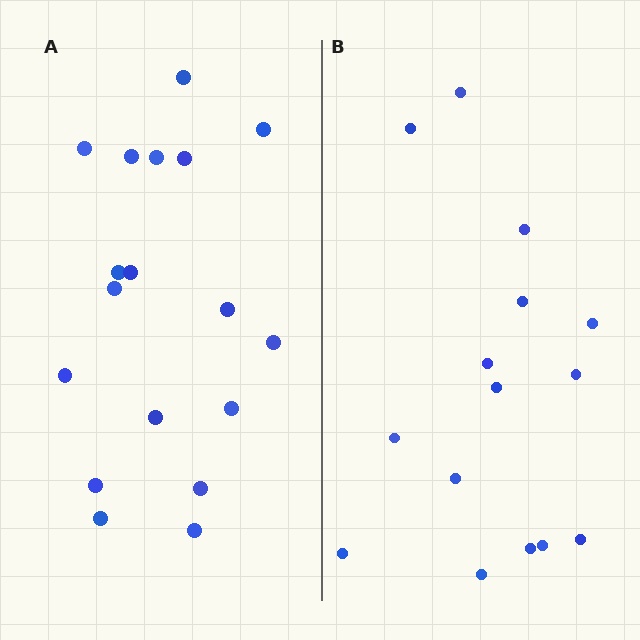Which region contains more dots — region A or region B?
Region A (the left region) has more dots.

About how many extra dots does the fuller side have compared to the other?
Region A has just a few more — roughly 2 or 3 more dots than region B.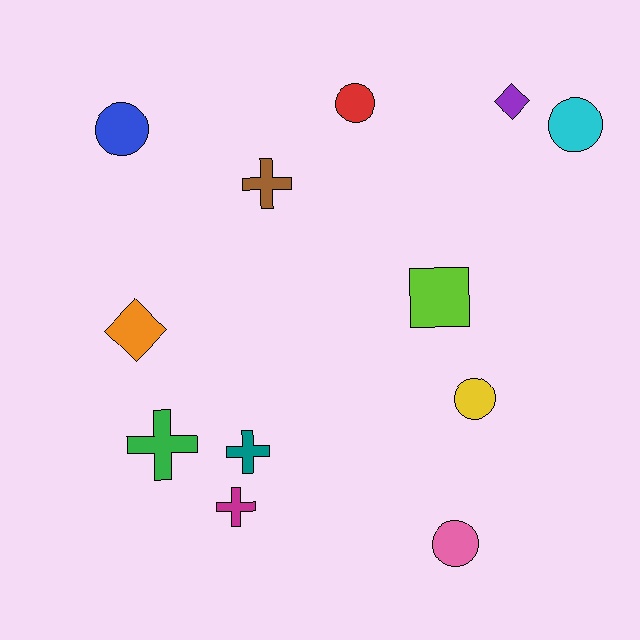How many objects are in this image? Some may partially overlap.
There are 12 objects.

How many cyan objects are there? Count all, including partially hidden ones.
There is 1 cyan object.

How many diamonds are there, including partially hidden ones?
There are 2 diamonds.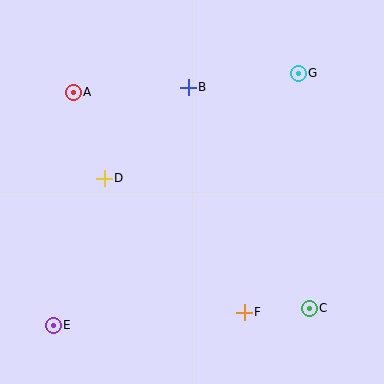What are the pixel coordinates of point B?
Point B is at (188, 87).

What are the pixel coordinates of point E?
Point E is at (53, 325).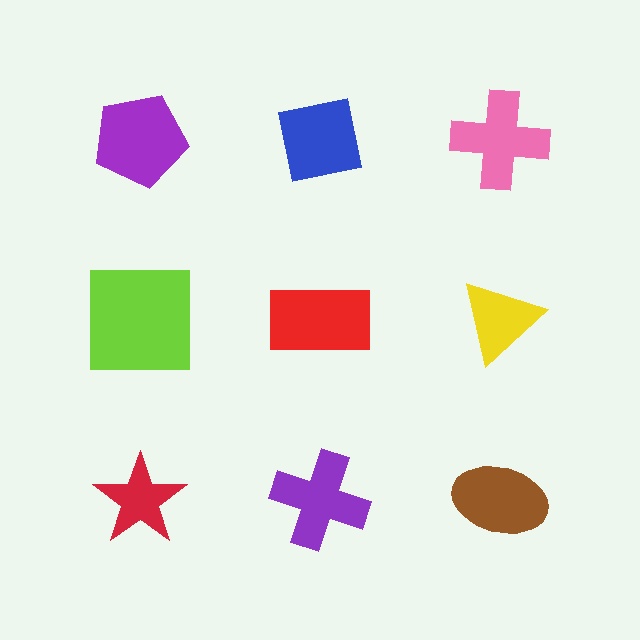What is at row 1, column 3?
A pink cross.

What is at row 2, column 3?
A yellow triangle.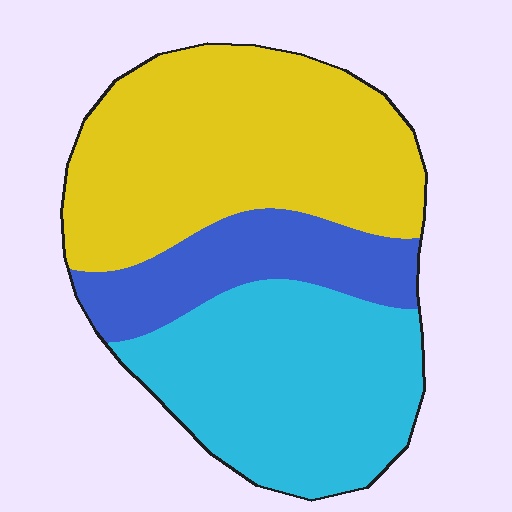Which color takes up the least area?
Blue, at roughly 20%.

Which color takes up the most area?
Yellow, at roughly 45%.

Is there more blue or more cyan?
Cyan.